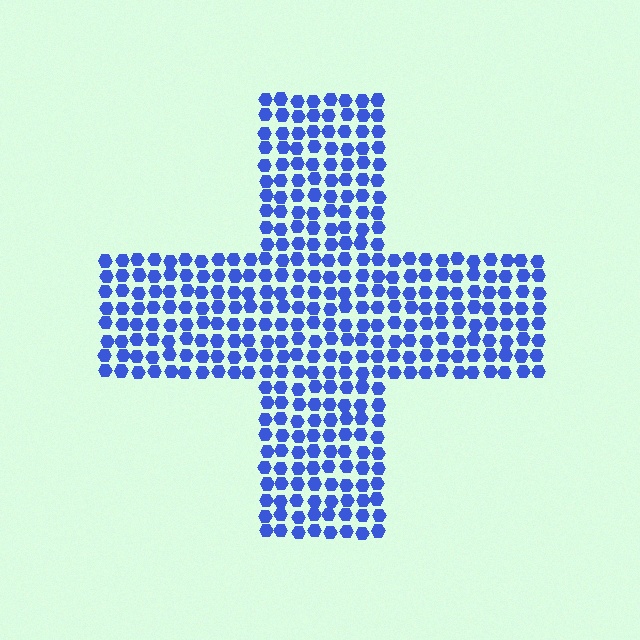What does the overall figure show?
The overall figure shows a cross.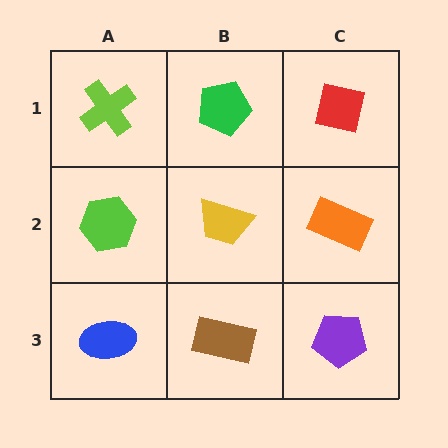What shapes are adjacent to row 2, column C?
A red square (row 1, column C), a purple pentagon (row 3, column C), a yellow trapezoid (row 2, column B).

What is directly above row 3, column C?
An orange rectangle.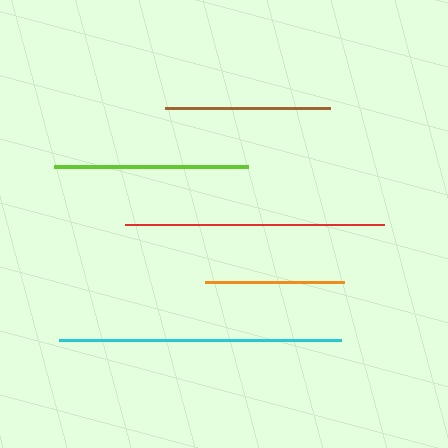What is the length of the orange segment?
The orange segment is approximately 139 pixels long.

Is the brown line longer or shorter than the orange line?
The brown line is longer than the orange line.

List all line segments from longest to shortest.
From longest to shortest: cyan, red, lime, brown, orange.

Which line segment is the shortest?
The orange line is the shortest at approximately 139 pixels.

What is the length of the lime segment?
The lime segment is approximately 194 pixels long.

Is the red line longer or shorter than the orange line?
The red line is longer than the orange line.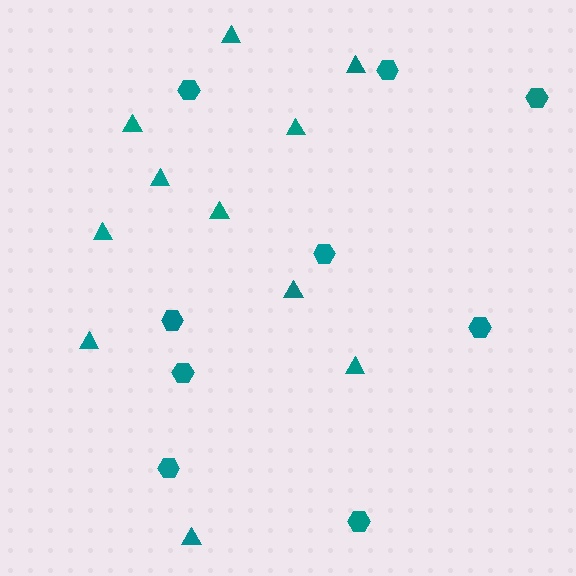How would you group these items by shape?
There are 2 groups: one group of hexagons (9) and one group of triangles (11).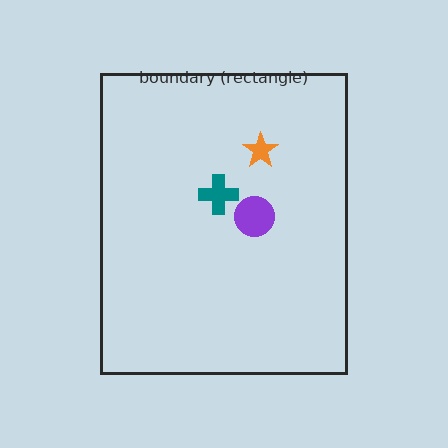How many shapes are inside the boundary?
3 inside, 0 outside.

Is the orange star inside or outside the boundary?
Inside.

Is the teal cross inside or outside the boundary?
Inside.